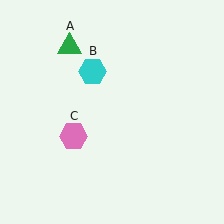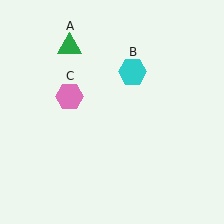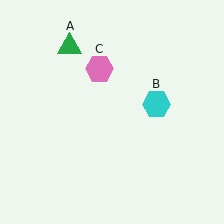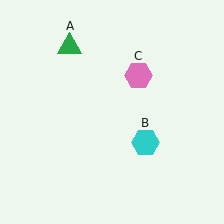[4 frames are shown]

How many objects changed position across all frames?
2 objects changed position: cyan hexagon (object B), pink hexagon (object C).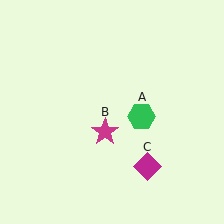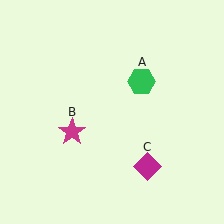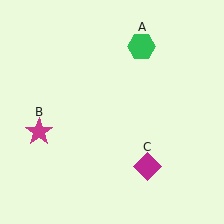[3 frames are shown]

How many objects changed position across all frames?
2 objects changed position: green hexagon (object A), magenta star (object B).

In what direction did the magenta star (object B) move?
The magenta star (object B) moved left.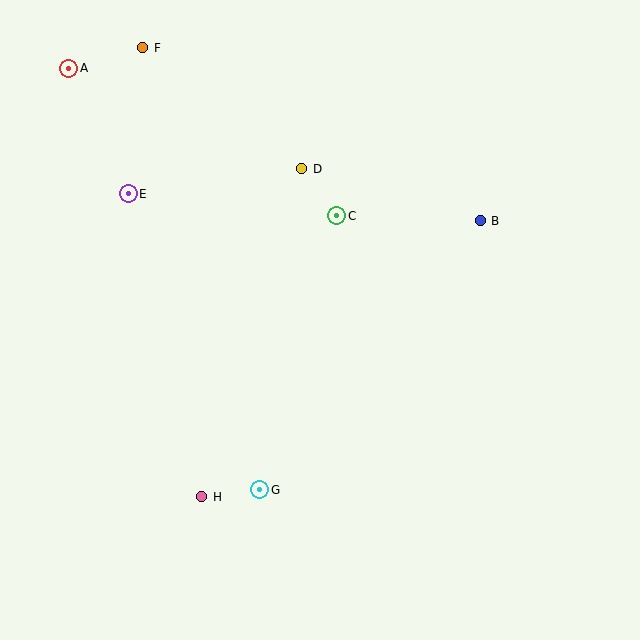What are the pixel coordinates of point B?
Point B is at (480, 221).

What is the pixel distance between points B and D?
The distance between B and D is 186 pixels.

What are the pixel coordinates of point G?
Point G is at (260, 490).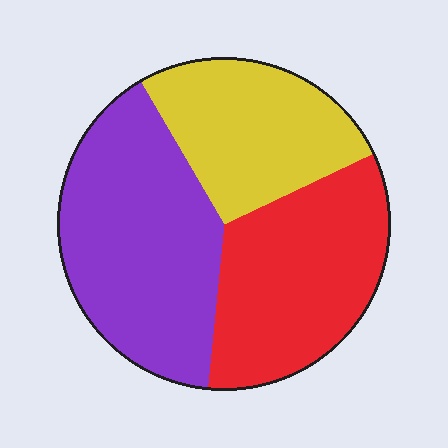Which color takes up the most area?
Purple, at roughly 40%.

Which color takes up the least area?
Yellow, at roughly 25%.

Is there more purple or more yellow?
Purple.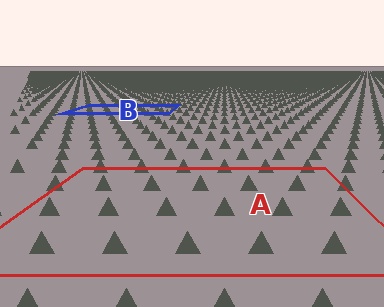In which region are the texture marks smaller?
The texture marks are smaller in region B, because it is farther away.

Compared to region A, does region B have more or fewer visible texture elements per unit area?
Region B has more texture elements per unit area — they are packed more densely because it is farther away.